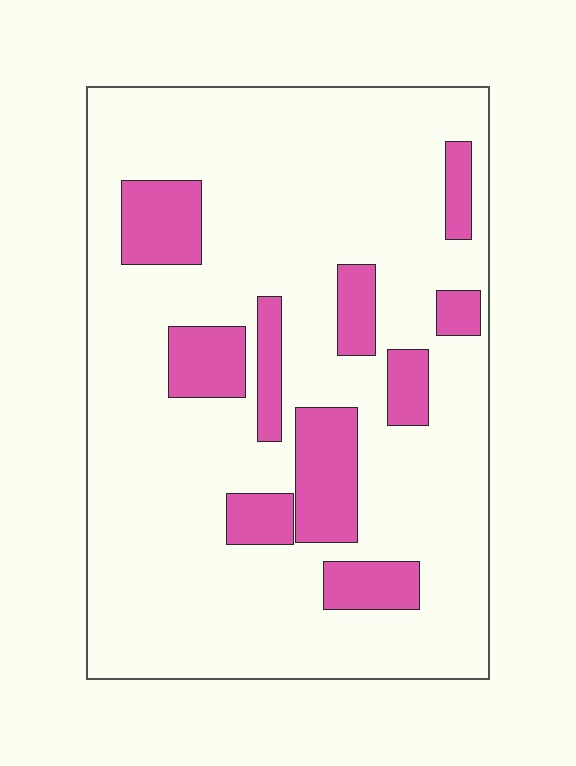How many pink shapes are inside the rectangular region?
10.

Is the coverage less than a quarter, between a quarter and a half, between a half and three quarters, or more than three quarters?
Less than a quarter.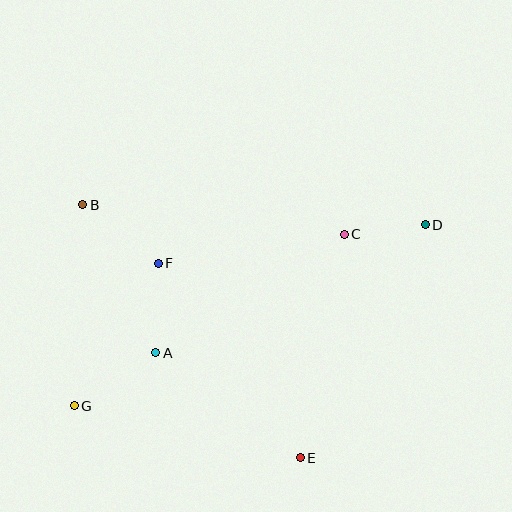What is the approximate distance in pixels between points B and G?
The distance between B and G is approximately 201 pixels.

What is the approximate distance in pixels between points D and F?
The distance between D and F is approximately 270 pixels.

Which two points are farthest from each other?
Points D and G are farthest from each other.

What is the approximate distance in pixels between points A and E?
The distance between A and E is approximately 179 pixels.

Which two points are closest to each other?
Points C and D are closest to each other.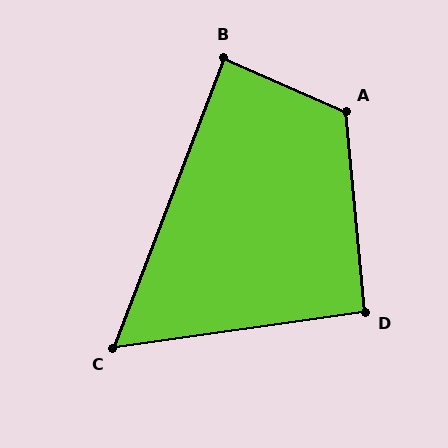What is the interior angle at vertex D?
Approximately 93 degrees (approximately right).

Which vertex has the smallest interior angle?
C, at approximately 61 degrees.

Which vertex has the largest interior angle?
A, at approximately 119 degrees.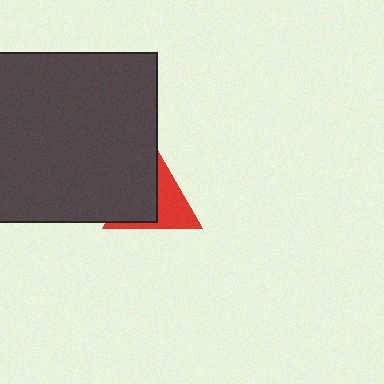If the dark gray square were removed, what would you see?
You would see the complete red triangle.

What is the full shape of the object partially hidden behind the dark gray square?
The partially hidden object is a red triangle.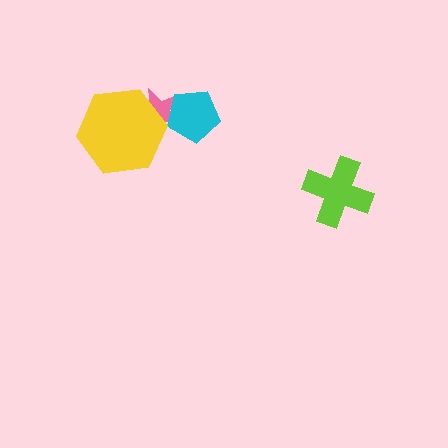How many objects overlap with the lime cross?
0 objects overlap with the lime cross.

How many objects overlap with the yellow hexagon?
1 object overlaps with the yellow hexagon.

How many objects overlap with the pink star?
2 objects overlap with the pink star.